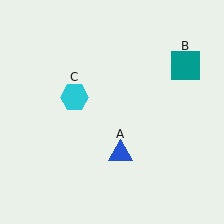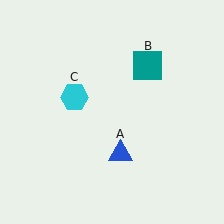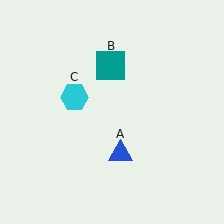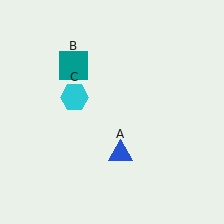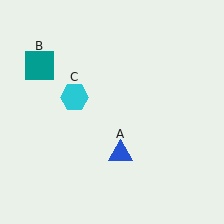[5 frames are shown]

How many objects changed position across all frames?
1 object changed position: teal square (object B).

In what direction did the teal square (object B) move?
The teal square (object B) moved left.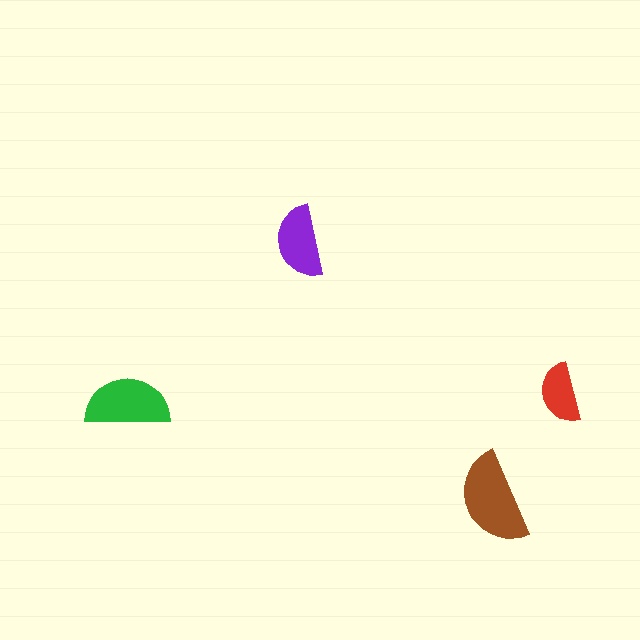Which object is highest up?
The purple semicircle is topmost.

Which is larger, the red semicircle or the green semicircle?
The green one.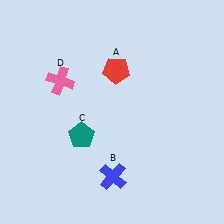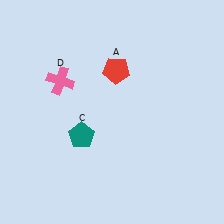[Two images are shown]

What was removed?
The blue cross (B) was removed in Image 2.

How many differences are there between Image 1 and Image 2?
There is 1 difference between the two images.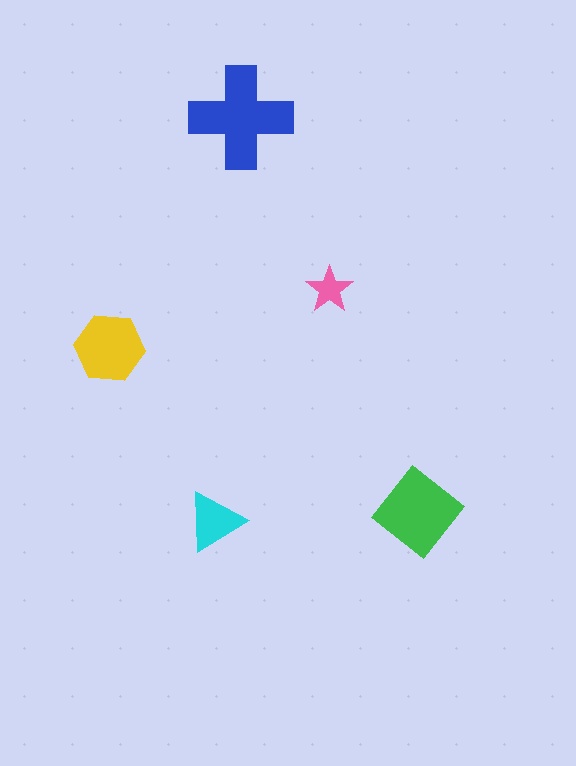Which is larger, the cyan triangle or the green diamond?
The green diamond.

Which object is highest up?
The blue cross is topmost.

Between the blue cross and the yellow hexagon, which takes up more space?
The blue cross.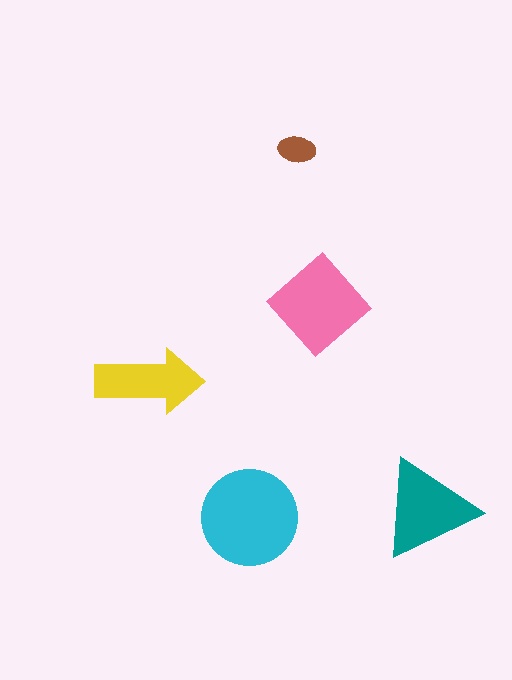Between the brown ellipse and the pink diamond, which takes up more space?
The pink diamond.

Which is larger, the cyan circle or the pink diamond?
The cyan circle.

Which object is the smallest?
The brown ellipse.